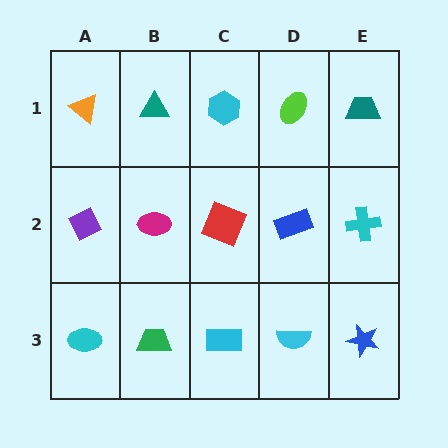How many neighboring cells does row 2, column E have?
3.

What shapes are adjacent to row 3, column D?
A blue rectangle (row 2, column D), a cyan rectangle (row 3, column C), a blue star (row 3, column E).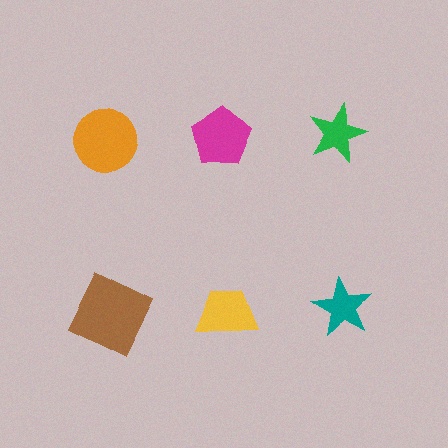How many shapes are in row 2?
3 shapes.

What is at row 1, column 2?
A magenta pentagon.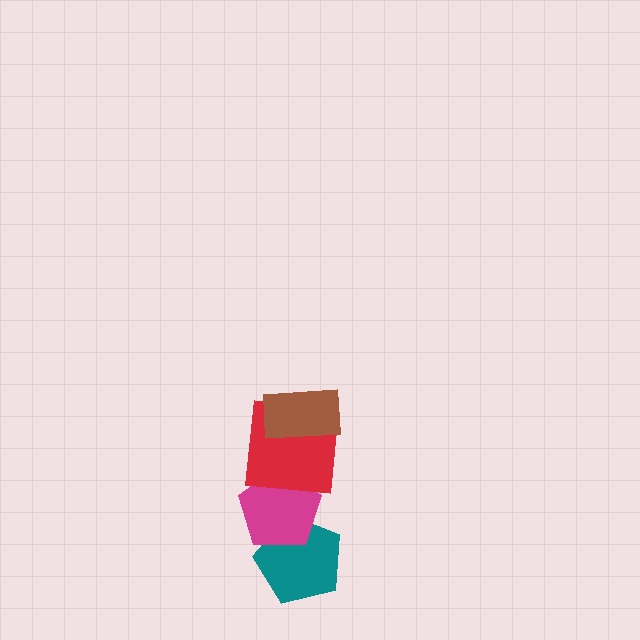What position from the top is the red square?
The red square is 2nd from the top.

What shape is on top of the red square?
The brown rectangle is on top of the red square.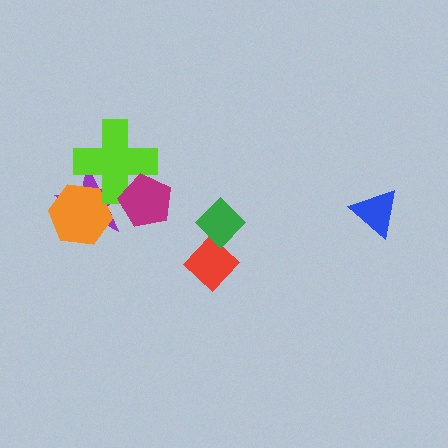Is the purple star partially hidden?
Yes, it is partially covered by another shape.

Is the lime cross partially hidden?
Yes, it is partially covered by another shape.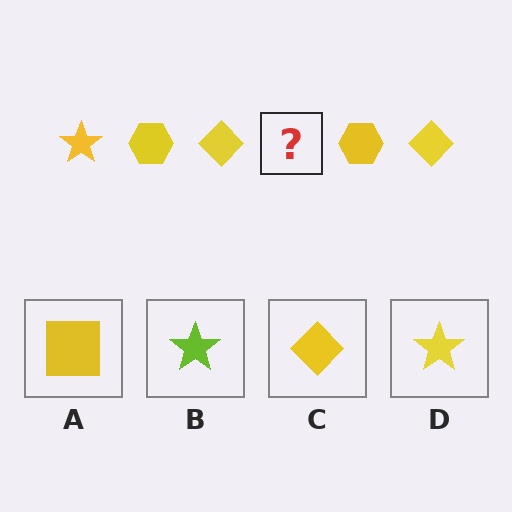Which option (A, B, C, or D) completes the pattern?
D.